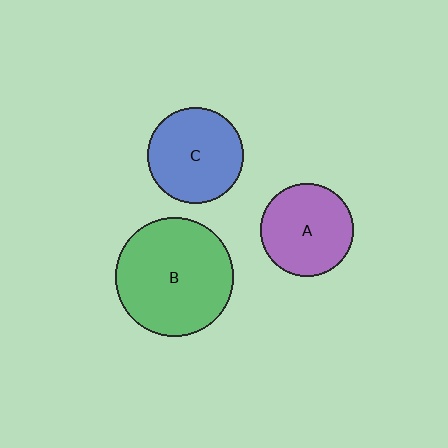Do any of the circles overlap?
No, none of the circles overlap.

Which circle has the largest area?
Circle B (green).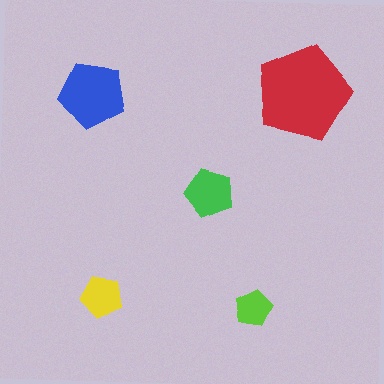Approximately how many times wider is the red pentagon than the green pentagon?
About 2 times wider.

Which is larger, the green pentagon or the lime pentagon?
The green one.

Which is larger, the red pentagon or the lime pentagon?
The red one.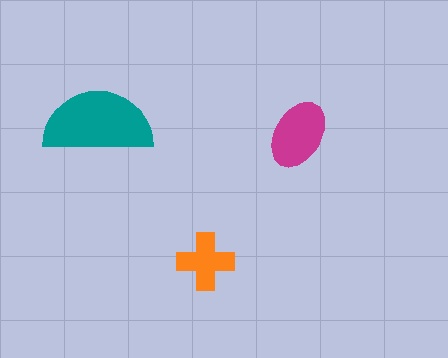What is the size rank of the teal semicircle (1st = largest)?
1st.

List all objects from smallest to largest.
The orange cross, the magenta ellipse, the teal semicircle.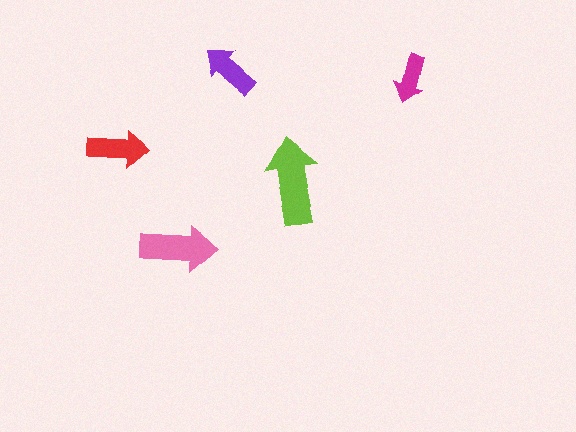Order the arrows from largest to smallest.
the lime one, the pink one, the red one, the purple one, the magenta one.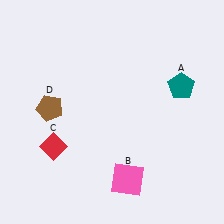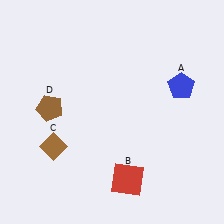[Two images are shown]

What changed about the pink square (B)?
In Image 1, B is pink. In Image 2, it changed to red.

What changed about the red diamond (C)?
In Image 1, C is red. In Image 2, it changed to brown.